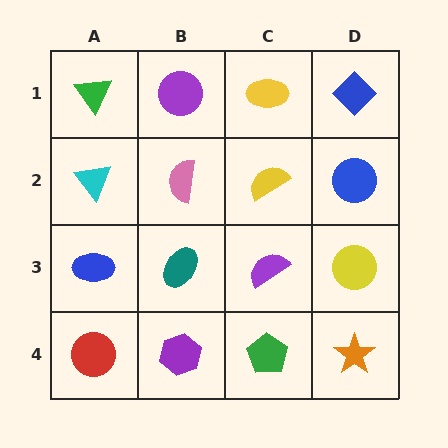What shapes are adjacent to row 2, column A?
A green triangle (row 1, column A), a blue ellipse (row 3, column A), a pink semicircle (row 2, column B).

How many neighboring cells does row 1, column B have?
3.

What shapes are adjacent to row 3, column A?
A cyan triangle (row 2, column A), a red circle (row 4, column A), a teal ellipse (row 3, column B).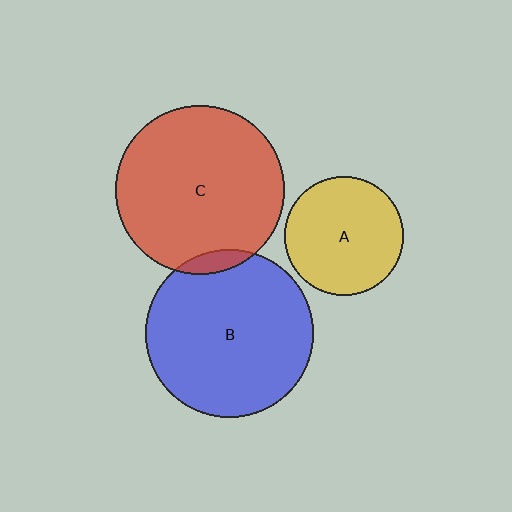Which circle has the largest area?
Circle C (red).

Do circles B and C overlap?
Yes.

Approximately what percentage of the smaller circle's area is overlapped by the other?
Approximately 5%.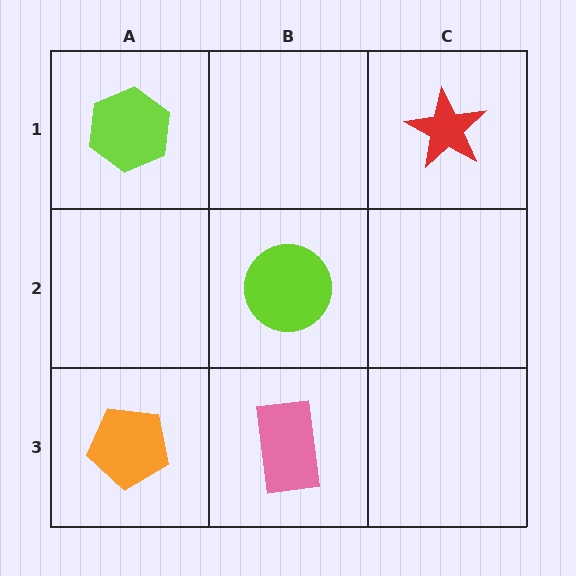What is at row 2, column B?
A lime circle.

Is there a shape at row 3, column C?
No, that cell is empty.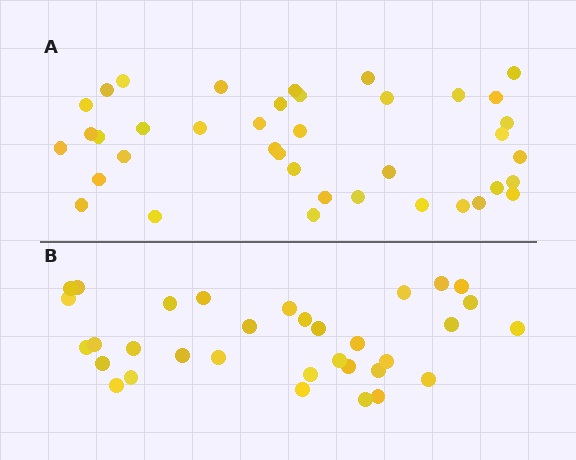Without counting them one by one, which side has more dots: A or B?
Region A (the top region) has more dots.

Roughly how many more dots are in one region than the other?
Region A has about 6 more dots than region B.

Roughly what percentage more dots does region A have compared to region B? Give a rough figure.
About 20% more.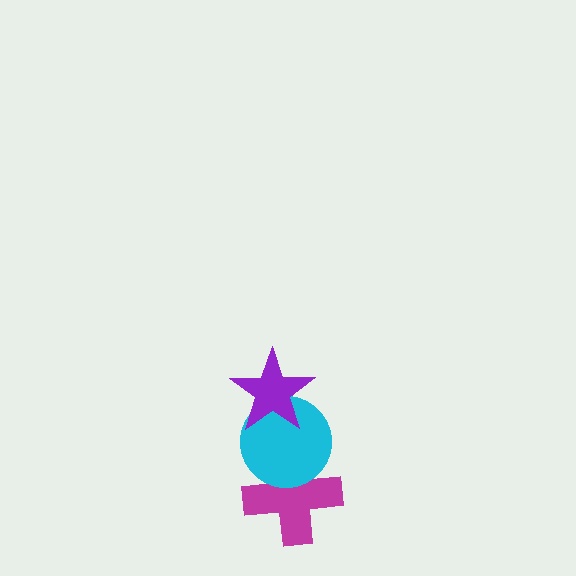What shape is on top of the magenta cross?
The cyan circle is on top of the magenta cross.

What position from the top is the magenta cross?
The magenta cross is 3rd from the top.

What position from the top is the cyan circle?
The cyan circle is 2nd from the top.